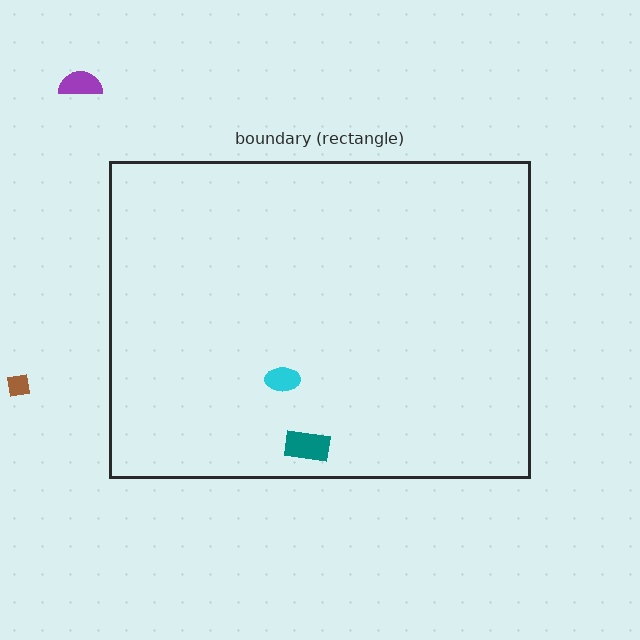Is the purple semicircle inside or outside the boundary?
Outside.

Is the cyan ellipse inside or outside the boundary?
Inside.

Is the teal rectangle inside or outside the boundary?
Inside.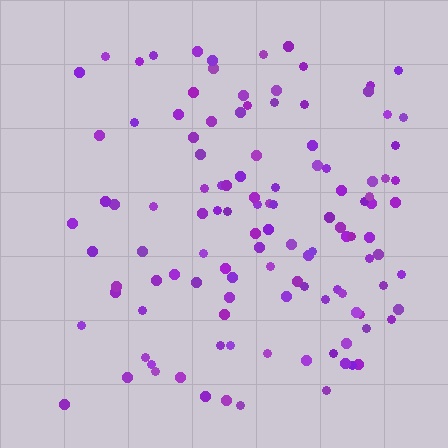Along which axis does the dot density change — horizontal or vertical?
Horizontal.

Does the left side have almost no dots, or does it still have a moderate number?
Still a moderate number, just noticeably fewer than the right.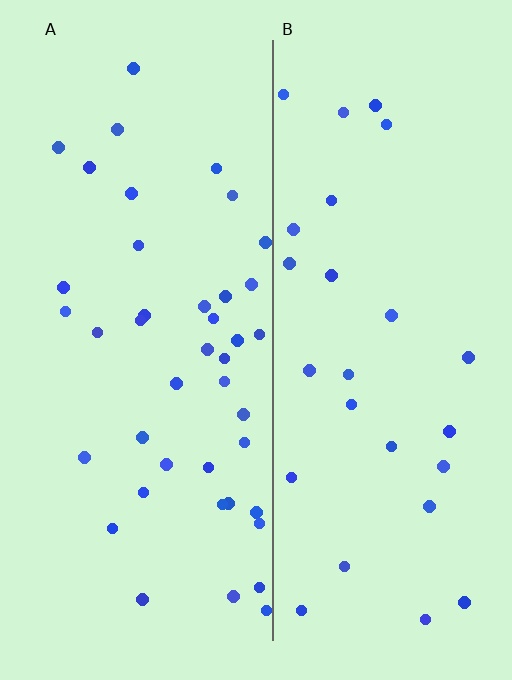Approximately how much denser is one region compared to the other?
Approximately 1.6× — region A over region B.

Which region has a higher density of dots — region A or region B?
A (the left).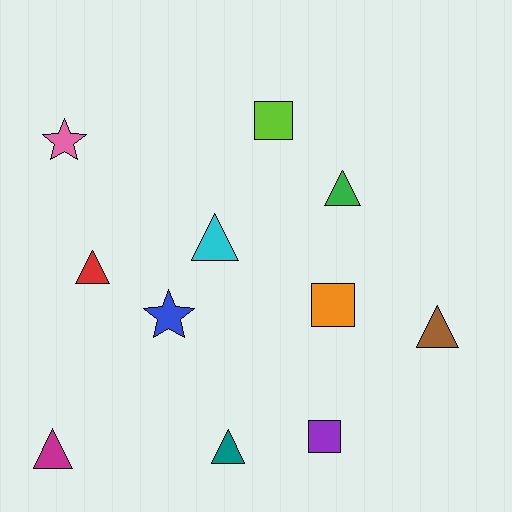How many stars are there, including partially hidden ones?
There are 2 stars.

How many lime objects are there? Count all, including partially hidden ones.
There is 1 lime object.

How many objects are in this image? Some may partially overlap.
There are 11 objects.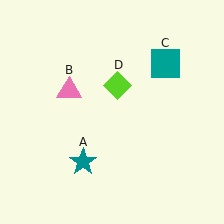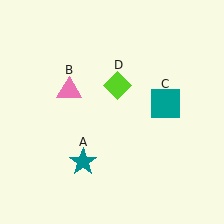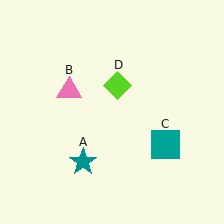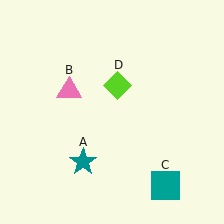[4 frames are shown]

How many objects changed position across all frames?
1 object changed position: teal square (object C).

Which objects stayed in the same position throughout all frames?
Teal star (object A) and pink triangle (object B) and lime diamond (object D) remained stationary.